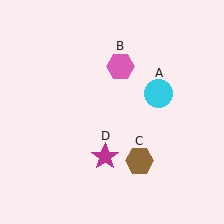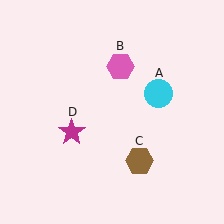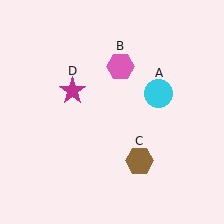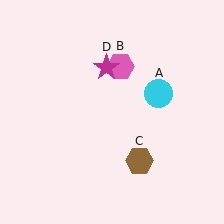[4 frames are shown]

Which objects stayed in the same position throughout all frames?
Cyan circle (object A) and pink hexagon (object B) and brown hexagon (object C) remained stationary.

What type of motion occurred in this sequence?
The magenta star (object D) rotated clockwise around the center of the scene.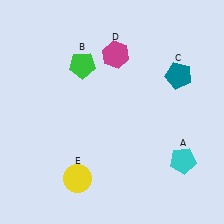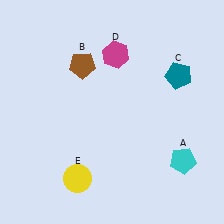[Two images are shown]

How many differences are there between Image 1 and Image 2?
There is 1 difference between the two images.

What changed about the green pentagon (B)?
In Image 1, B is green. In Image 2, it changed to brown.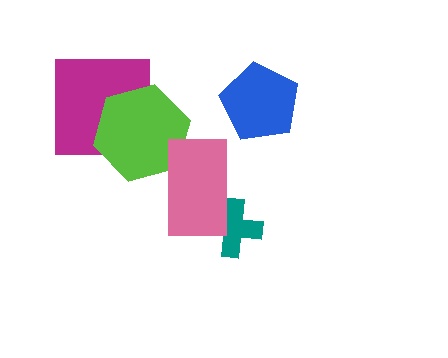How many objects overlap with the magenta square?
1 object overlaps with the magenta square.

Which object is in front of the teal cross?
The pink rectangle is in front of the teal cross.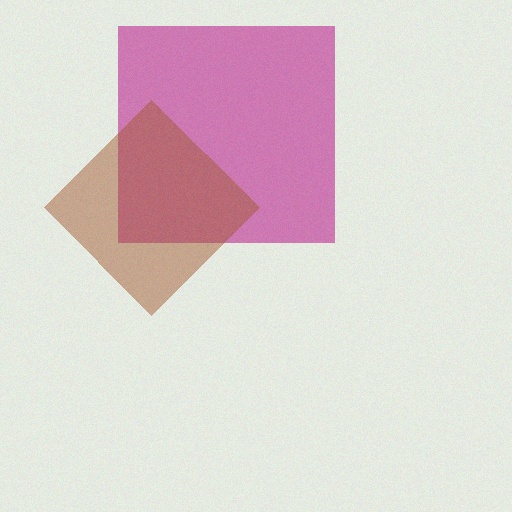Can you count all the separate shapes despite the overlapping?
Yes, there are 2 separate shapes.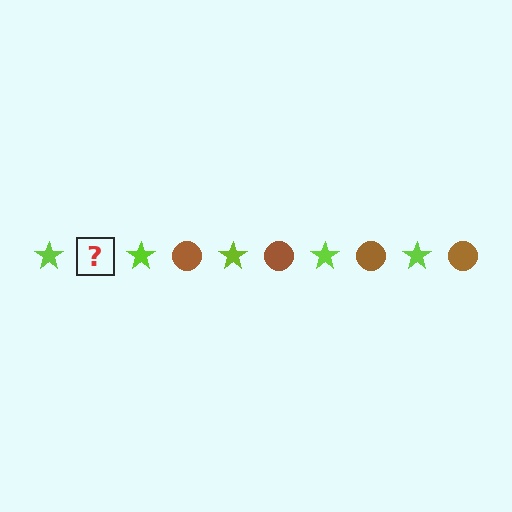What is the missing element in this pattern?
The missing element is a brown circle.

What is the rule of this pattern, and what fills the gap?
The rule is that the pattern alternates between lime star and brown circle. The gap should be filled with a brown circle.